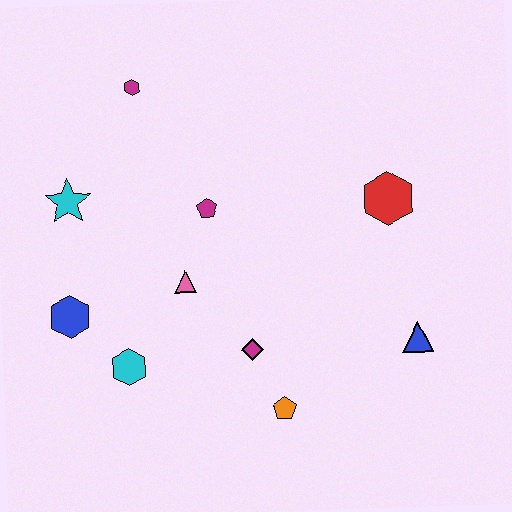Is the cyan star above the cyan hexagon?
Yes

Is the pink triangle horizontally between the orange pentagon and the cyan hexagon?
Yes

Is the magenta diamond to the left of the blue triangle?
Yes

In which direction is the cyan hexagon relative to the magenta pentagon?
The cyan hexagon is below the magenta pentagon.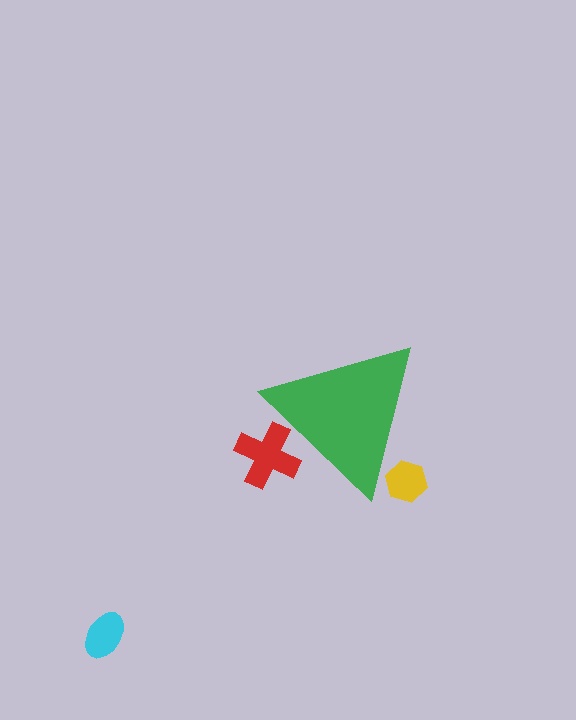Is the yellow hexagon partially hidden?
Yes, the yellow hexagon is partially hidden behind the green triangle.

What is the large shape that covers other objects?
A green triangle.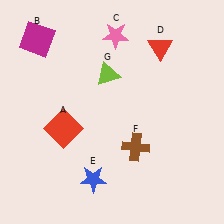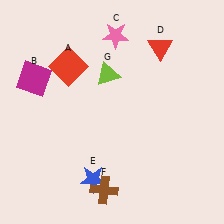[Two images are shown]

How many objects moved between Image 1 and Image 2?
3 objects moved between the two images.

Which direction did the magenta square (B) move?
The magenta square (B) moved down.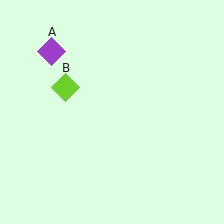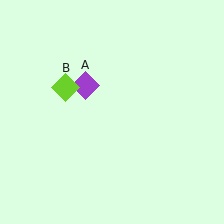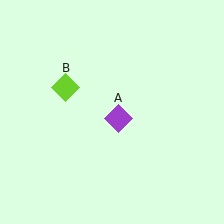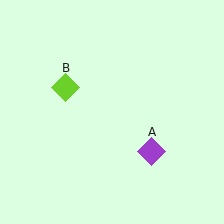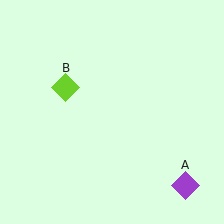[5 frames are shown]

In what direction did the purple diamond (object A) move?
The purple diamond (object A) moved down and to the right.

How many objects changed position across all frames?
1 object changed position: purple diamond (object A).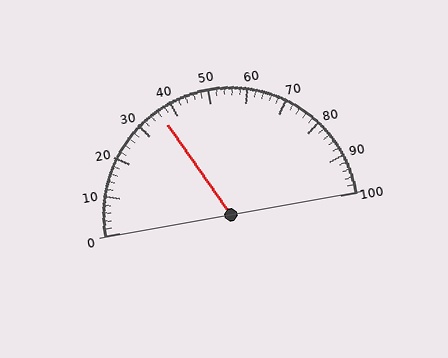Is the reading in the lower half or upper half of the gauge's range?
The reading is in the lower half of the range (0 to 100).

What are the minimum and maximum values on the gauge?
The gauge ranges from 0 to 100.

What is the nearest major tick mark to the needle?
The nearest major tick mark is 40.